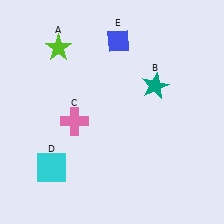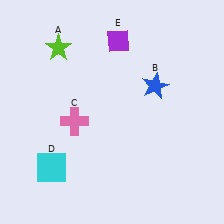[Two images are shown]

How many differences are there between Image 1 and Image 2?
There are 2 differences between the two images.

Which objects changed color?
B changed from teal to blue. E changed from blue to purple.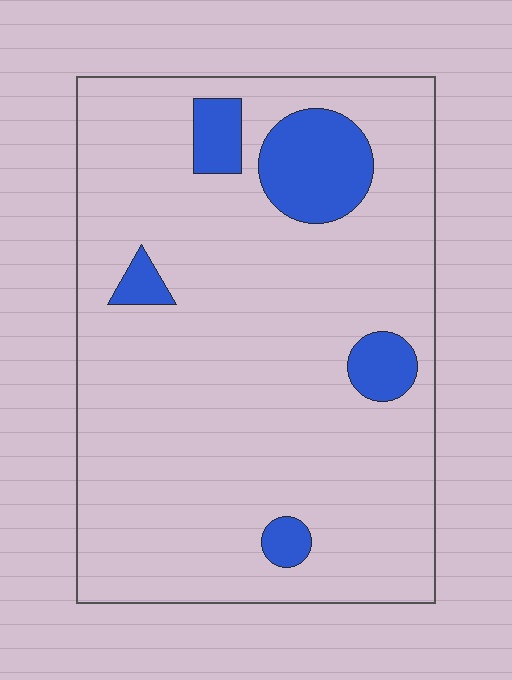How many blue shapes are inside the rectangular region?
5.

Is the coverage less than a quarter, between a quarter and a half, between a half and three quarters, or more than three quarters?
Less than a quarter.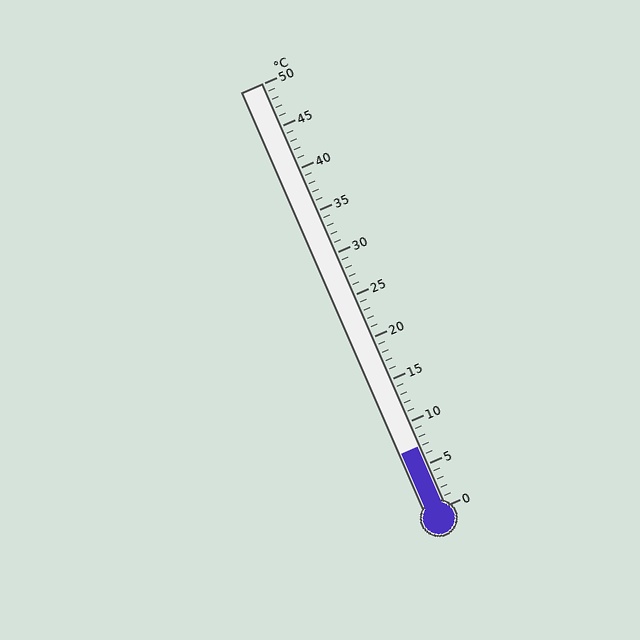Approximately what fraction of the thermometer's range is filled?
The thermometer is filled to approximately 15% of its range.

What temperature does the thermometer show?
The thermometer shows approximately 7°C.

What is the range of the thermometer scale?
The thermometer scale ranges from 0°C to 50°C.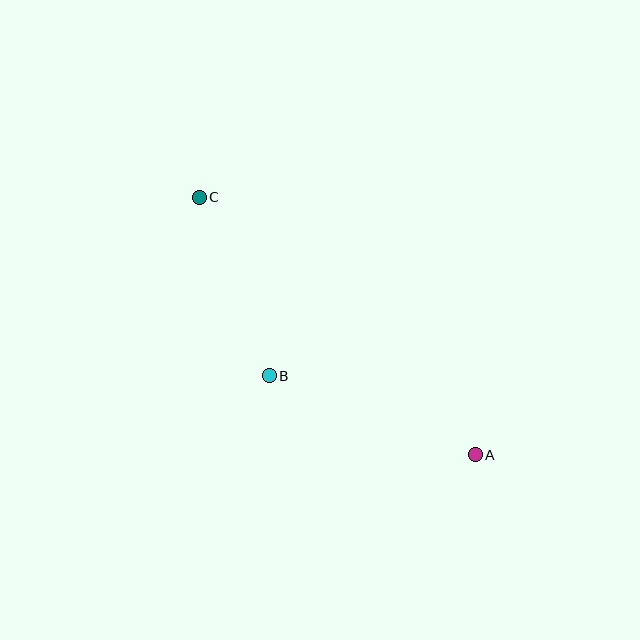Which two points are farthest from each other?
Points A and C are farthest from each other.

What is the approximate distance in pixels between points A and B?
The distance between A and B is approximately 221 pixels.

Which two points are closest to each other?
Points B and C are closest to each other.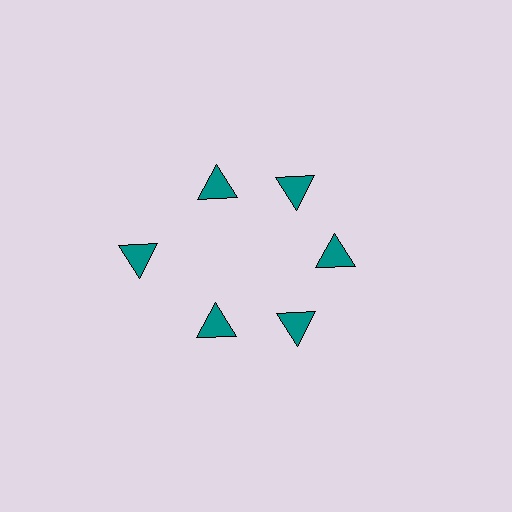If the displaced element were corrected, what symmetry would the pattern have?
It would have 6-fold rotational symmetry — the pattern would map onto itself every 60 degrees.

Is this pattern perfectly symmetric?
No. The 6 teal triangles are arranged in a ring, but one element near the 9 o'clock position is pushed outward from the center, breaking the 6-fold rotational symmetry.